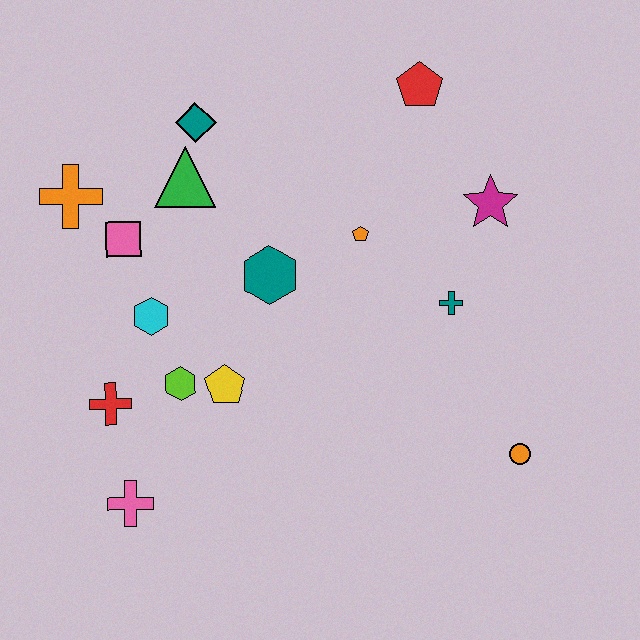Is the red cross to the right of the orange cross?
Yes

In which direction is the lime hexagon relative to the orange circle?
The lime hexagon is to the left of the orange circle.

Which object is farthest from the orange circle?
The orange cross is farthest from the orange circle.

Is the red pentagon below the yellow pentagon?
No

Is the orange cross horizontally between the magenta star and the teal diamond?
No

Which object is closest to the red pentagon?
The magenta star is closest to the red pentagon.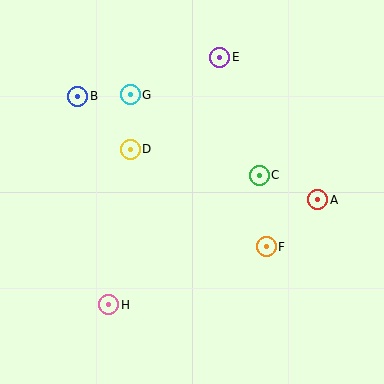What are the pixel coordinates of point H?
Point H is at (109, 305).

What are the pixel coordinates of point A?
Point A is at (318, 200).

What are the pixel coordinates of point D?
Point D is at (130, 149).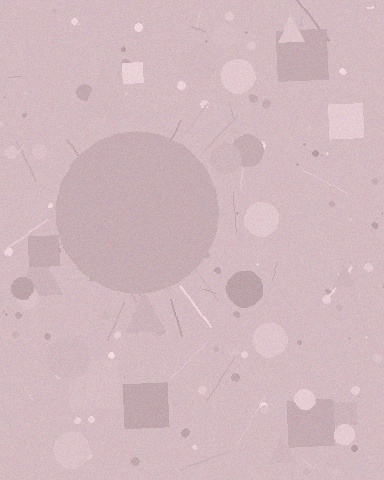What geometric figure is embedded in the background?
A circle is embedded in the background.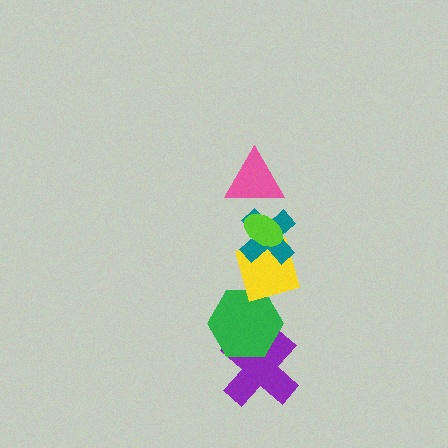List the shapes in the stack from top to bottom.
From top to bottom: the lime ellipse, the pink triangle, the teal cross, the yellow diamond, the green hexagon, the purple cross.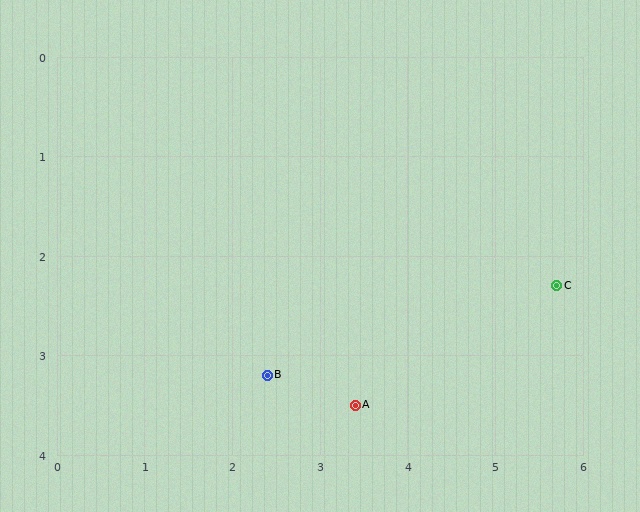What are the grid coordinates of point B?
Point B is at approximately (2.4, 3.2).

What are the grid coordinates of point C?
Point C is at approximately (5.7, 2.3).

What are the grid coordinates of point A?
Point A is at approximately (3.4, 3.5).